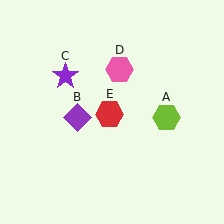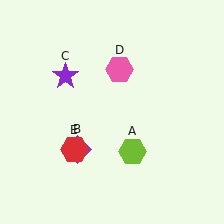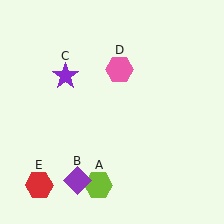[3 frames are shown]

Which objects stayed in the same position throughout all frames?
Purple star (object C) and pink hexagon (object D) remained stationary.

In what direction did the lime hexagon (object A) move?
The lime hexagon (object A) moved down and to the left.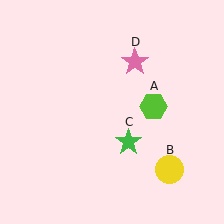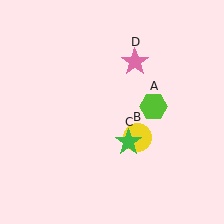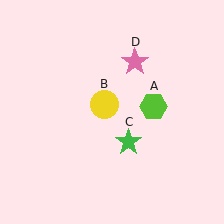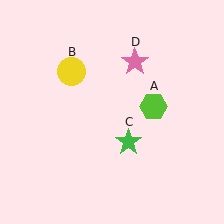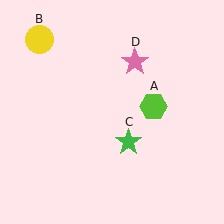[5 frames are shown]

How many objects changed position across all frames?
1 object changed position: yellow circle (object B).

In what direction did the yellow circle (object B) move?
The yellow circle (object B) moved up and to the left.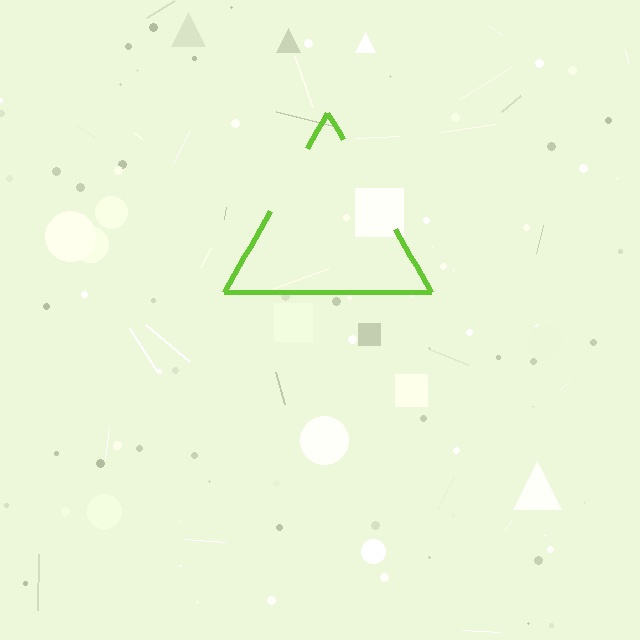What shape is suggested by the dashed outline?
The dashed outline suggests a triangle.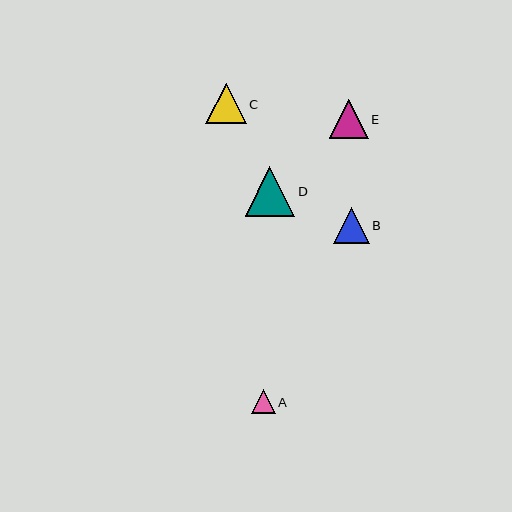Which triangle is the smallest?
Triangle A is the smallest with a size of approximately 24 pixels.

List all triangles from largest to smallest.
From largest to smallest: D, C, E, B, A.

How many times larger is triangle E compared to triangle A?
Triangle E is approximately 1.6 times the size of triangle A.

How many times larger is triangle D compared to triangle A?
Triangle D is approximately 2.1 times the size of triangle A.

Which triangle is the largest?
Triangle D is the largest with a size of approximately 50 pixels.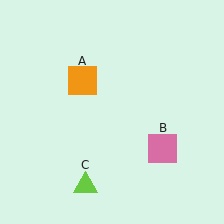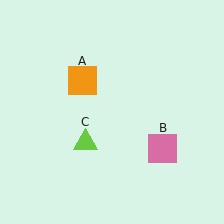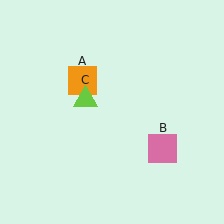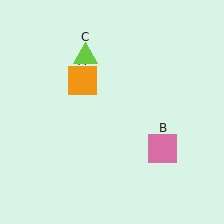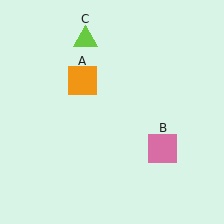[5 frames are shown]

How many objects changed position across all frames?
1 object changed position: lime triangle (object C).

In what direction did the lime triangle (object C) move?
The lime triangle (object C) moved up.